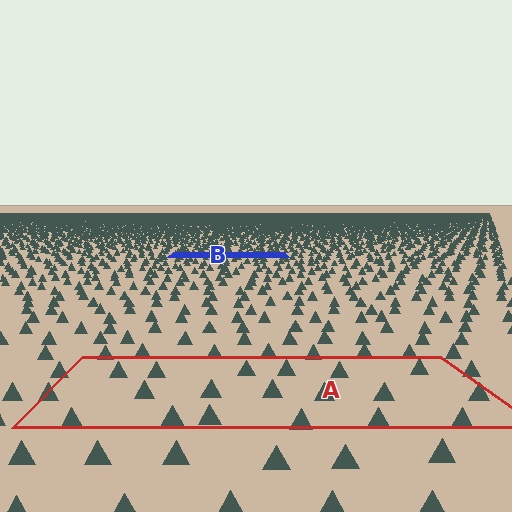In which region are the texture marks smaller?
The texture marks are smaller in region B, because it is farther away.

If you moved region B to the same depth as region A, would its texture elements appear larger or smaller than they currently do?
They would appear larger. At a closer depth, the same texture elements are projected at a bigger on-screen size.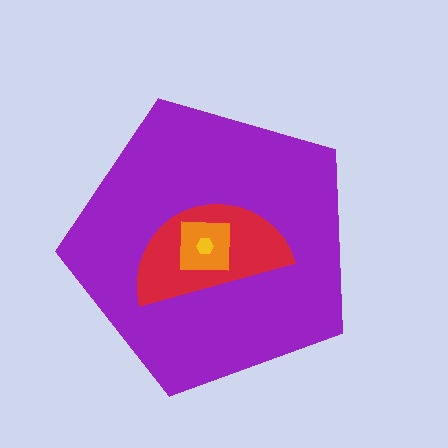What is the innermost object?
The yellow hexagon.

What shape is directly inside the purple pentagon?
The red semicircle.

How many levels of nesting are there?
4.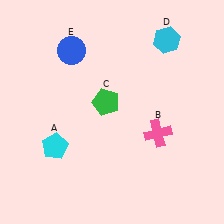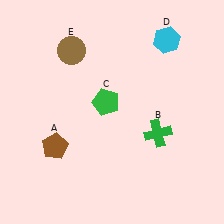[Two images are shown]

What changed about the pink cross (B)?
In Image 1, B is pink. In Image 2, it changed to green.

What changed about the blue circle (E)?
In Image 1, E is blue. In Image 2, it changed to brown.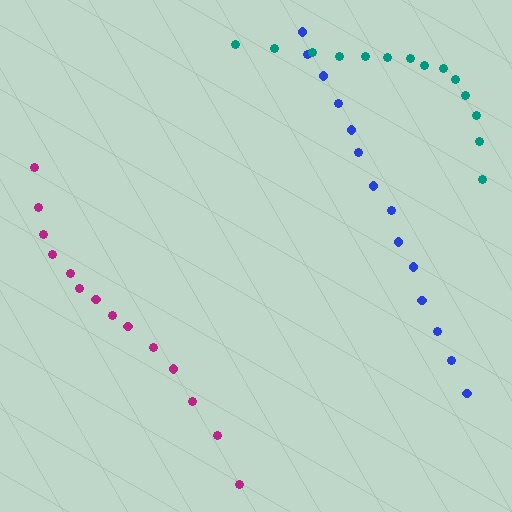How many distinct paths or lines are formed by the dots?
There are 3 distinct paths.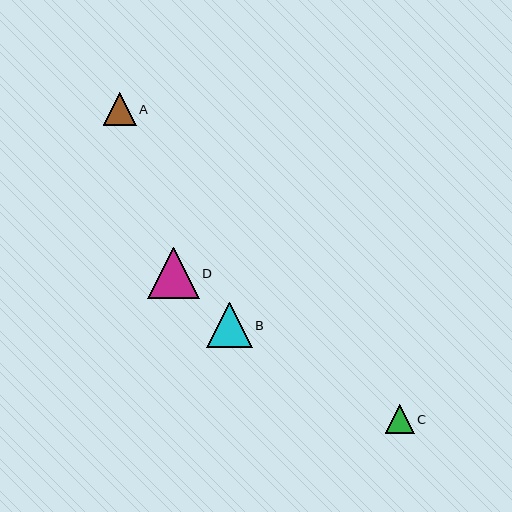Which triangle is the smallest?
Triangle C is the smallest with a size of approximately 29 pixels.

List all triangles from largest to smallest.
From largest to smallest: D, B, A, C.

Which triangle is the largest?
Triangle D is the largest with a size of approximately 51 pixels.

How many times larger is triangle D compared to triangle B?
Triangle D is approximately 1.1 times the size of triangle B.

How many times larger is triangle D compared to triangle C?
Triangle D is approximately 1.8 times the size of triangle C.